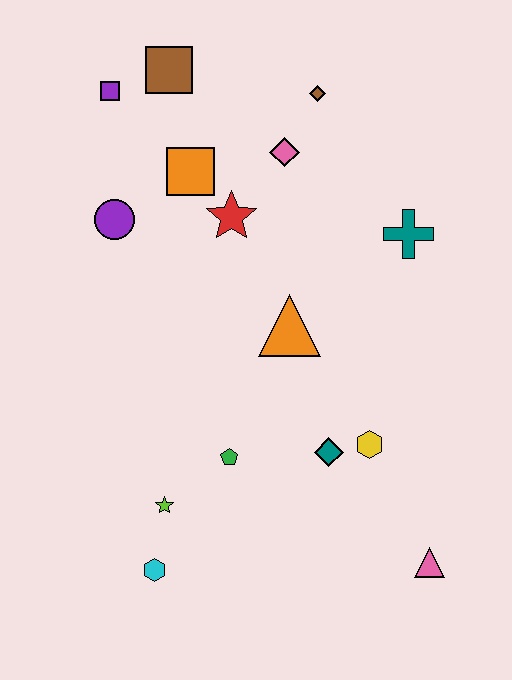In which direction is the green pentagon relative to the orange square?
The green pentagon is below the orange square.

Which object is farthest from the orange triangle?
The purple square is farthest from the orange triangle.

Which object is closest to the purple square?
The brown square is closest to the purple square.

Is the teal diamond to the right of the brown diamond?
Yes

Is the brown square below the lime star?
No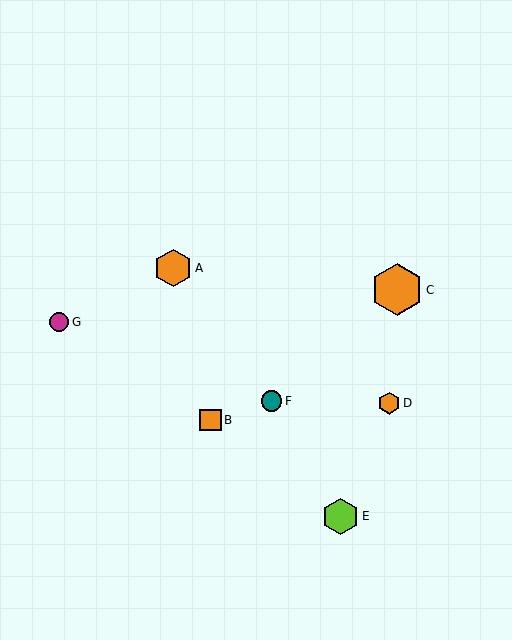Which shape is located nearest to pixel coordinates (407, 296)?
The orange hexagon (labeled C) at (397, 290) is nearest to that location.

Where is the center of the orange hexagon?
The center of the orange hexagon is at (397, 290).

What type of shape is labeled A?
Shape A is an orange hexagon.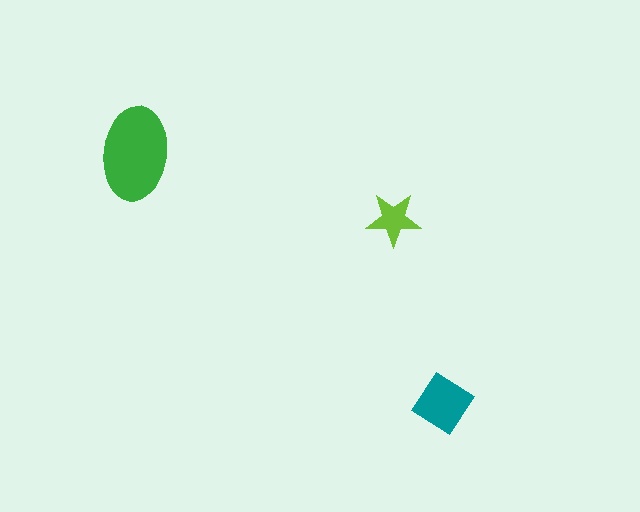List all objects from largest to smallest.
The green ellipse, the teal diamond, the lime star.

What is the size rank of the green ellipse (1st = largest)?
1st.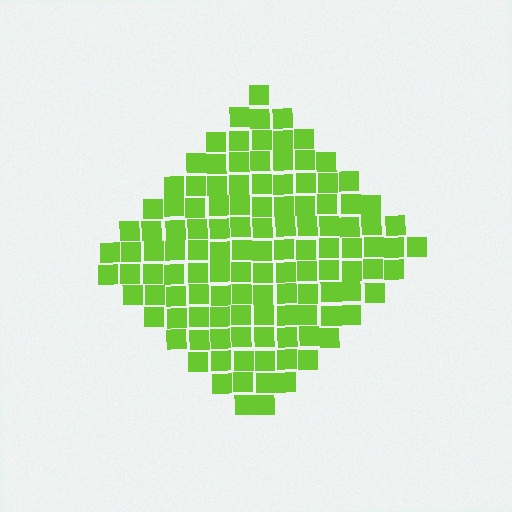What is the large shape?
The large shape is a diamond.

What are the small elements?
The small elements are squares.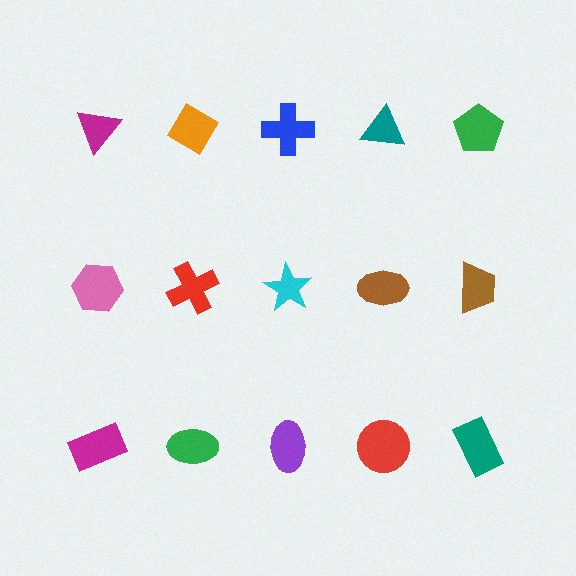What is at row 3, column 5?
A teal rectangle.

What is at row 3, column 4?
A red circle.